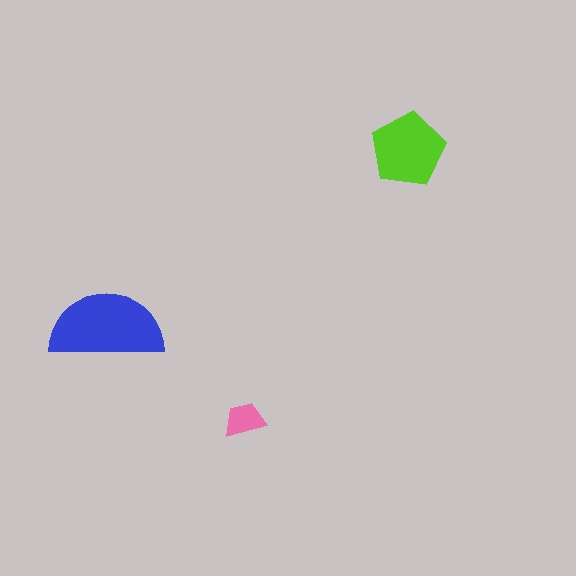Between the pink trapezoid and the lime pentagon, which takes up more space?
The lime pentagon.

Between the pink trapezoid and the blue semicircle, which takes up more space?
The blue semicircle.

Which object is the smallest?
The pink trapezoid.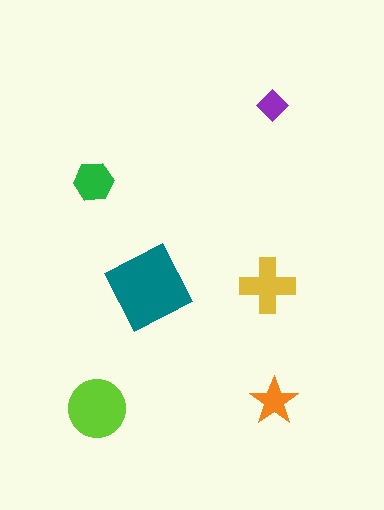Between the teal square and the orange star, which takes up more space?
The teal square.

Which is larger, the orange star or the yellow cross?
The yellow cross.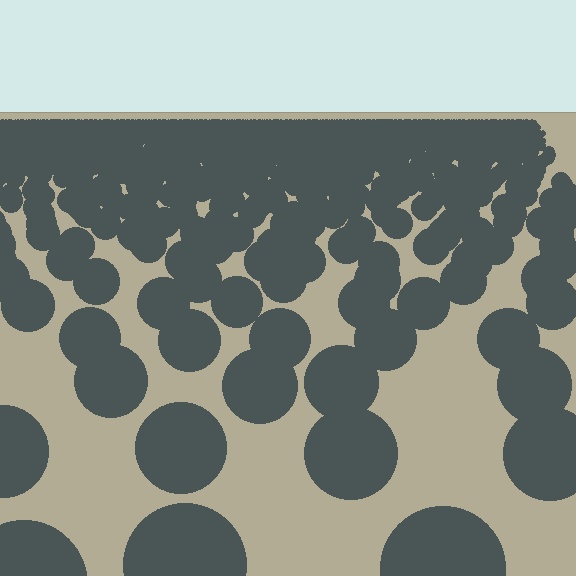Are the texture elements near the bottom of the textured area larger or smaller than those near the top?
Larger. Near the bottom, elements are closer to the viewer and appear at a bigger on-screen size.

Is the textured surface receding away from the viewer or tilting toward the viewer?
The surface is receding away from the viewer. Texture elements get smaller and denser toward the top.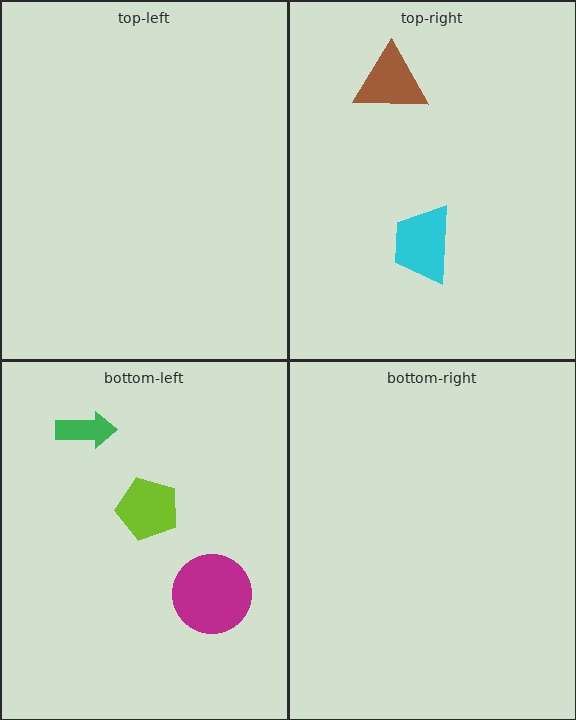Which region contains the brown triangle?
The top-right region.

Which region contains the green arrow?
The bottom-left region.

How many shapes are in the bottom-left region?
3.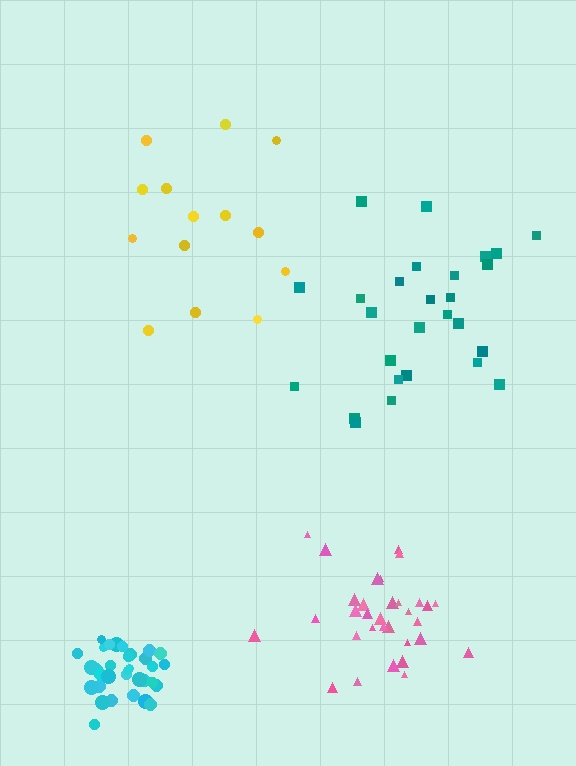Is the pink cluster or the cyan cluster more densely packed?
Cyan.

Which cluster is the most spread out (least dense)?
Yellow.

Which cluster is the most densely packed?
Cyan.